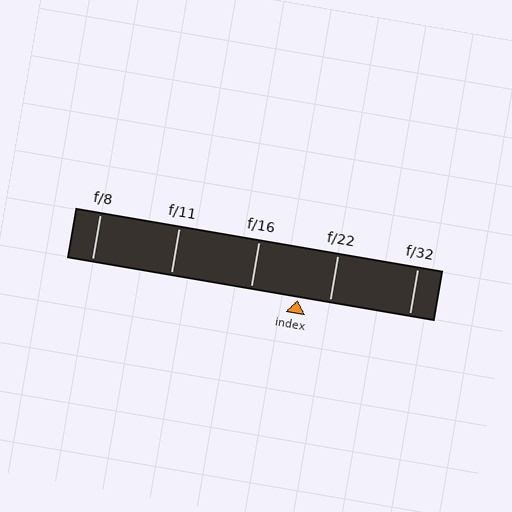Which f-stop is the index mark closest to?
The index mark is closest to f/22.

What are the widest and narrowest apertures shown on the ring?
The widest aperture shown is f/8 and the narrowest is f/32.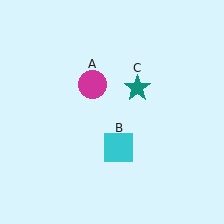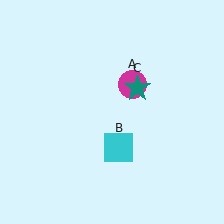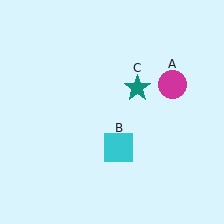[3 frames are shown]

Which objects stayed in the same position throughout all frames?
Cyan square (object B) and teal star (object C) remained stationary.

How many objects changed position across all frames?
1 object changed position: magenta circle (object A).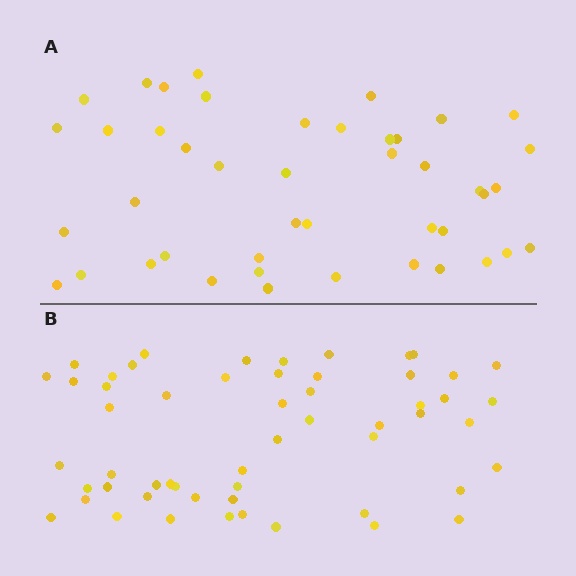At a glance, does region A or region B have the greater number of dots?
Region B (the bottom region) has more dots.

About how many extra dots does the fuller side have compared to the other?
Region B has roughly 12 or so more dots than region A.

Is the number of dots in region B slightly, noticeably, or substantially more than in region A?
Region B has noticeably more, but not dramatically so. The ratio is roughly 1.2 to 1.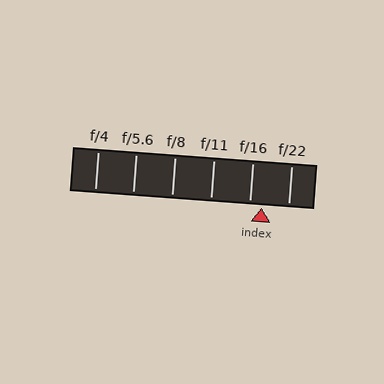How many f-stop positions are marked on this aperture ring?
There are 6 f-stop positions marked.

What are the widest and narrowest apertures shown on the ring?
The widest aperture shown is f/4 and the narrowest is f/22.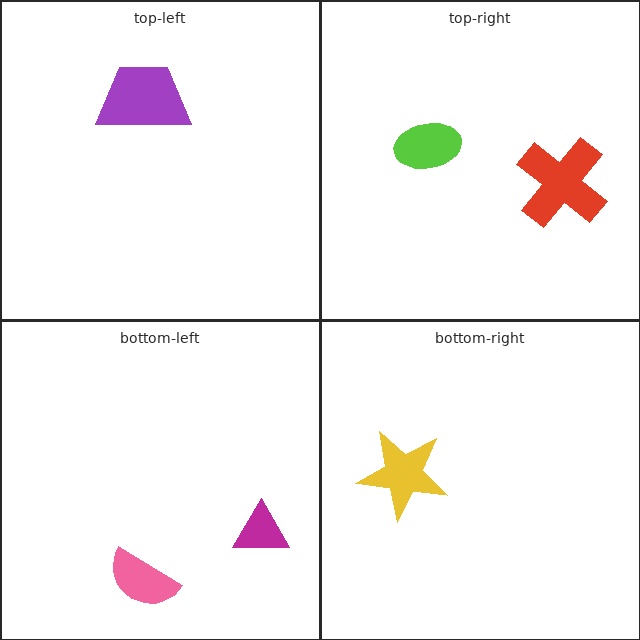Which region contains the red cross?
The top-right region.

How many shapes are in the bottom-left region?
2.